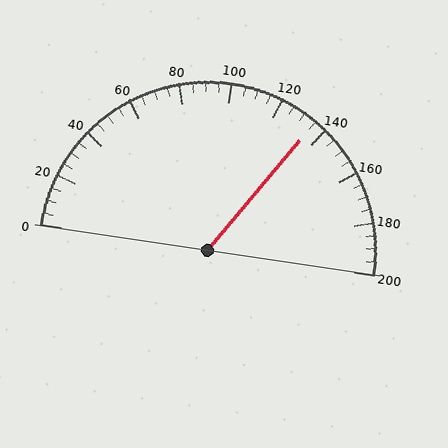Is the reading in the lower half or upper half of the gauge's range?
The reading is in the upper half of the range (0 to 200).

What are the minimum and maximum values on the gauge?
The gauge ranges from 0 to 200.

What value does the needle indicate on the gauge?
The needle indicates approximately 135.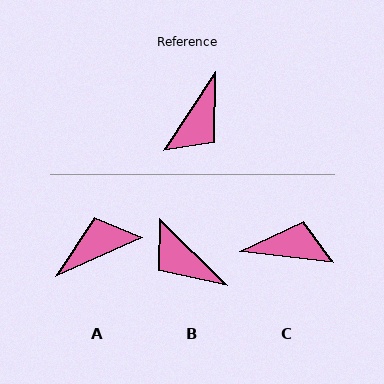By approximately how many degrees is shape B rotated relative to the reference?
Approximately 101 degrees clockwise.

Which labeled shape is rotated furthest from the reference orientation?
A, about 147 degrees away.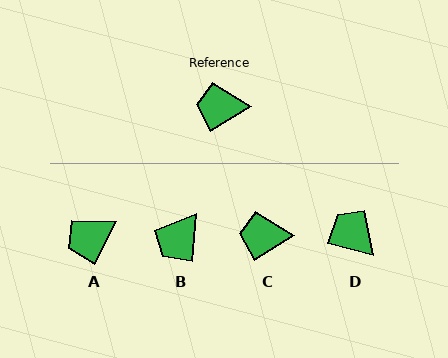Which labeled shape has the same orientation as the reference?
C.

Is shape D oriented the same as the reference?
No, it is off by about 46 degrees.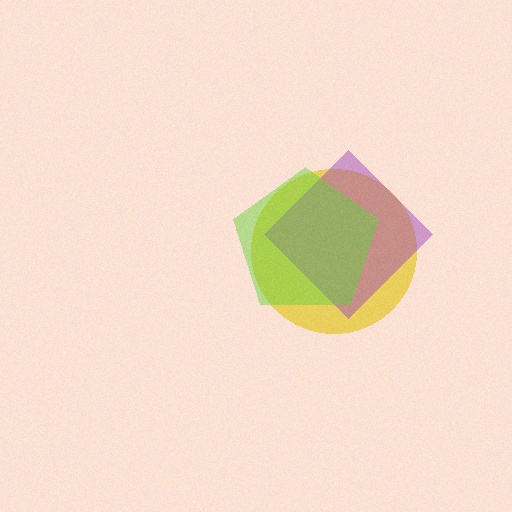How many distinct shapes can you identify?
There are 3 distinct shapes: a yellow circle, a purple diamond, a lime pentagon.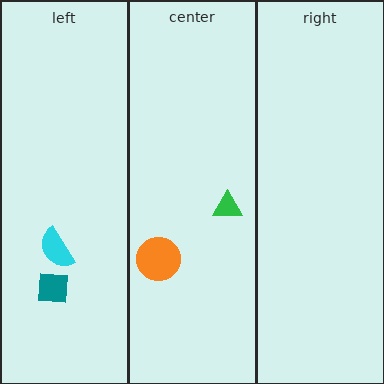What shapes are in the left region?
The cyan semicircle, the teal square.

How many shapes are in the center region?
2.